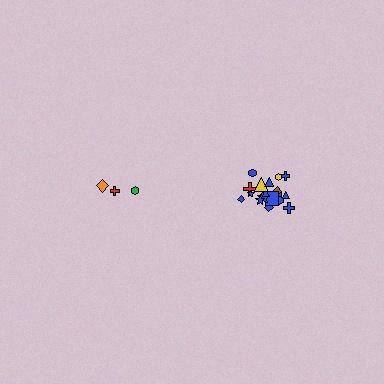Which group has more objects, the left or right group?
The right group.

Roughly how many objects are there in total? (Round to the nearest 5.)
Roughly 20 objects in total.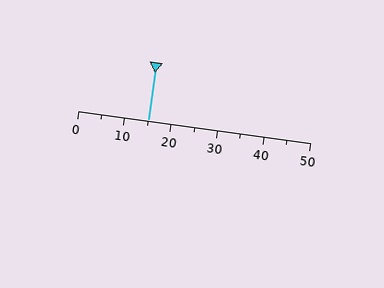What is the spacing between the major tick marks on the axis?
The major ticks are spaced 10 apart.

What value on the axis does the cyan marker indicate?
The marker indicates approximately 15.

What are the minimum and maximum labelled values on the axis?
The axis runs from 0 to 50.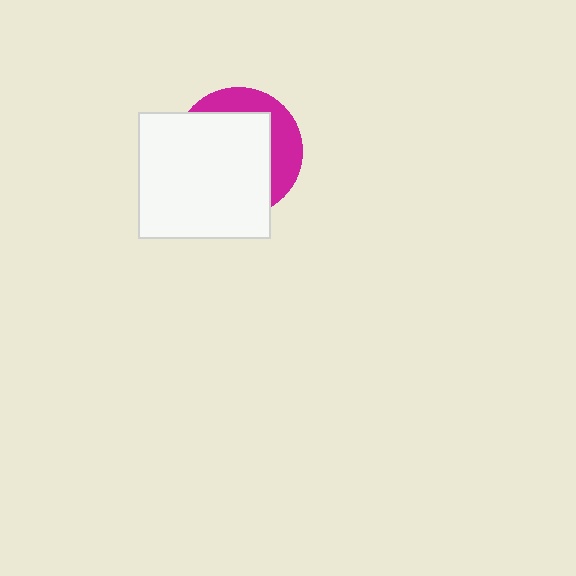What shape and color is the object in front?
The object in front is a white rectangle.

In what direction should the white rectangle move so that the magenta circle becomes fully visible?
The white rectangle should move toward the lower-left. That is the shortest direction to clear the overlap and leave the magenta circle fully visible.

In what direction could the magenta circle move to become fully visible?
The magenta circle could move toward the upper-right. That would shift it out from behind the white rectangle entirely.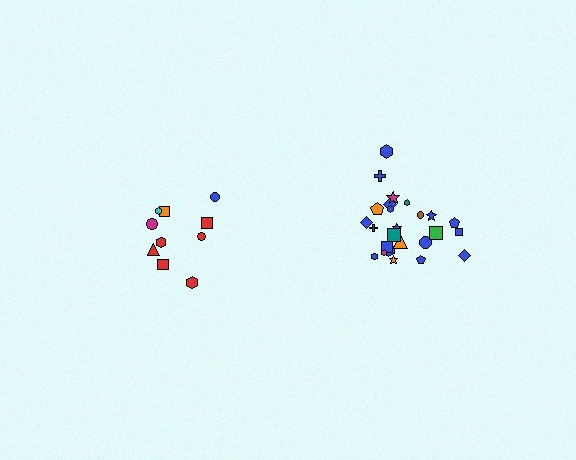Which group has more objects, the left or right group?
The right group.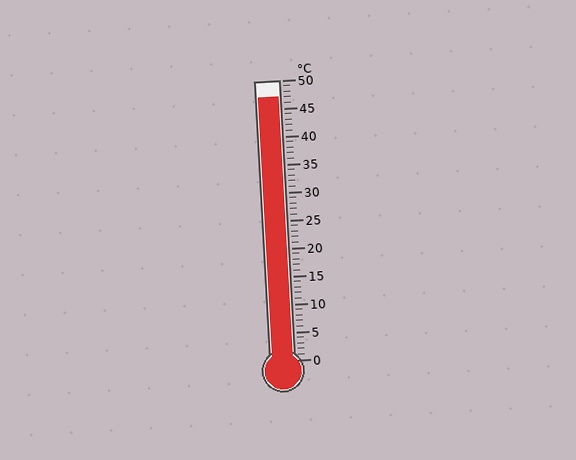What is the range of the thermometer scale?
The thermometer scale ranges from 0°C to 50°C.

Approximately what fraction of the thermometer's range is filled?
The thermometer is filled to approximately 95% of its range.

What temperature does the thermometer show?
The thermometer shows approximately 47°C.